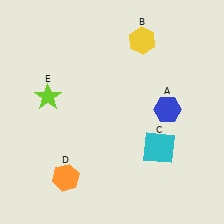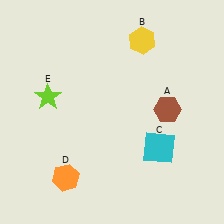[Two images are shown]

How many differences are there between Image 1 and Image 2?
There is 1 difference between the two images.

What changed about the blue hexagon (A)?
In Image 1, A is blue. In Image 2, it changed to brown.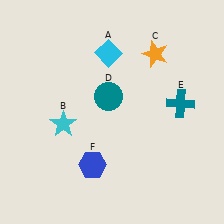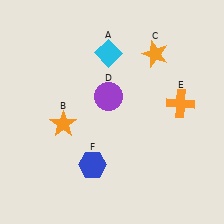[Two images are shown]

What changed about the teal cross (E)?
In Image 1, E is teal. In Image 2, it changed to orange.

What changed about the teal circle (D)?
In Image 1, D is teal. In Image 2, it changed to purple.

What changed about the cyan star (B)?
In Image 1, B is cyan. In Image 2, it changed to orange.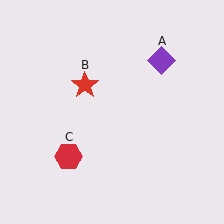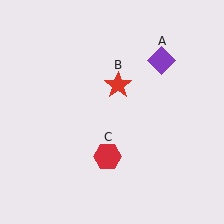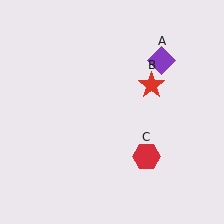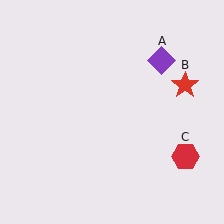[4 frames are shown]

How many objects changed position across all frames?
2 objects changed position: red star (object B), red hexagon (object C).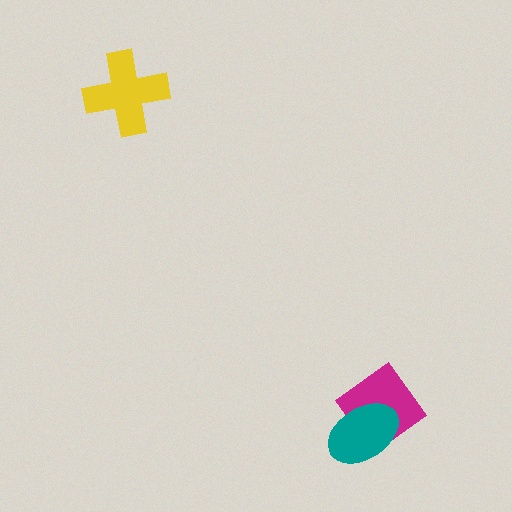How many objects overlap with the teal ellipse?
1 object overlaps with the teal ellipse.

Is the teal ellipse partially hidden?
No, no other shape covers it.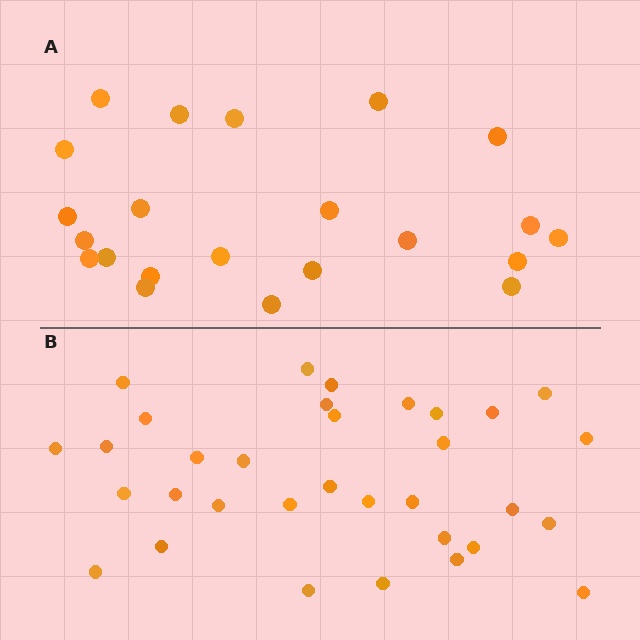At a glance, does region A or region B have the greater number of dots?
Region B (the bottom region) has more dots.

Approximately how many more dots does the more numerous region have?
Region B has roughly 12 or so more dots than region A.